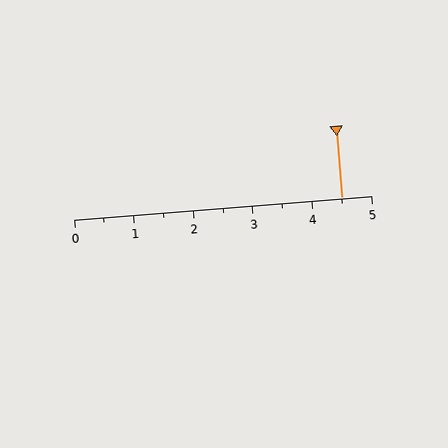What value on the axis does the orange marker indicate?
The marker indicates approximately 4.5.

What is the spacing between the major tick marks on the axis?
The major ticks are spaced 1 apart.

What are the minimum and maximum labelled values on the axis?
The axis runs from 0 to 5.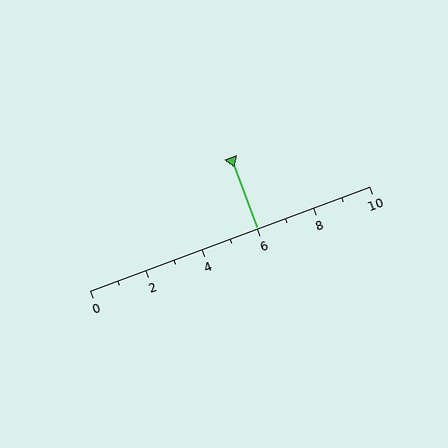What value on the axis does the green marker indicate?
The marker indicates approximately 6.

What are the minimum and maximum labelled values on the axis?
The axis runs from 0 to 10.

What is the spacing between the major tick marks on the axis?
The major ticks are spaced 2 apart.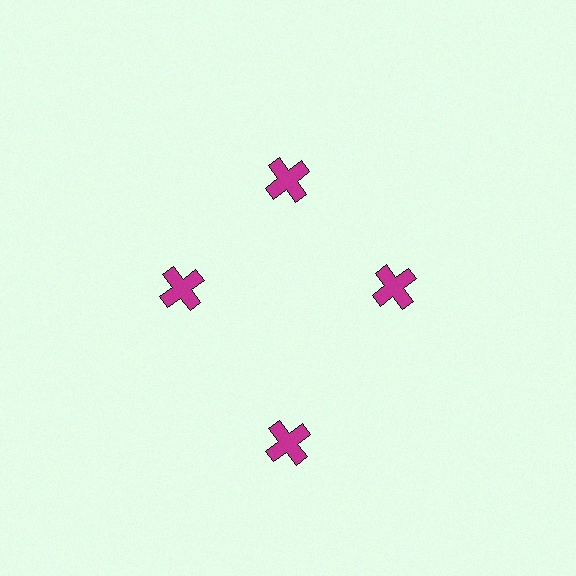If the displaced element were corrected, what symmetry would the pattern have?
It would have 4-fold rotational symmetry — the pattern would map onto itself every 90 degrees.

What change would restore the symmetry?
The symmetry would be restored by moving it inward, back onto the ring so that all 4 crosses sit at equal angles and equal distance from the center.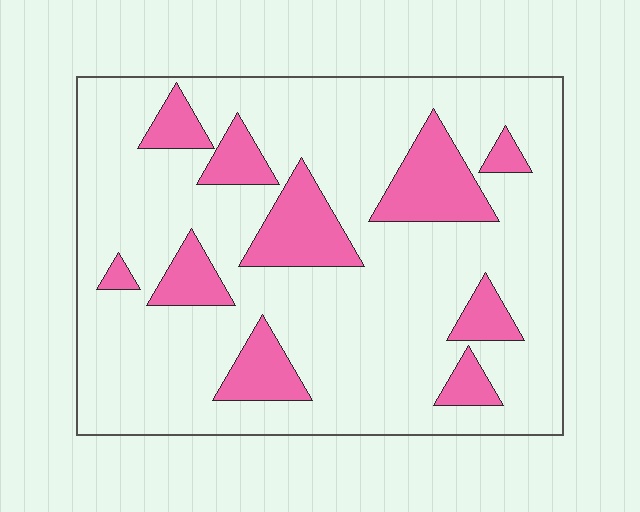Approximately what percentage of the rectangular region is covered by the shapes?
Approximately 20%.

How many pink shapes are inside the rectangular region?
10.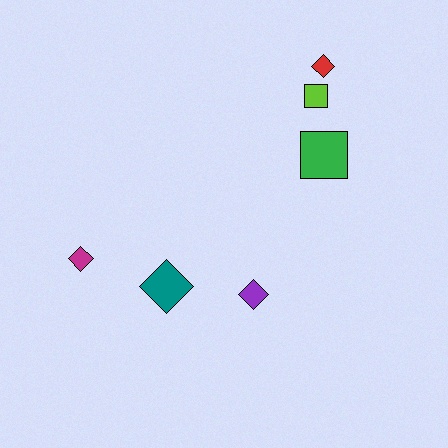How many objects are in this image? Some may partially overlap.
There are 6 objects.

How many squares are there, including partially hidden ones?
There are 2 squares.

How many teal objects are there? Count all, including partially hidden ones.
There is 1 teal object.